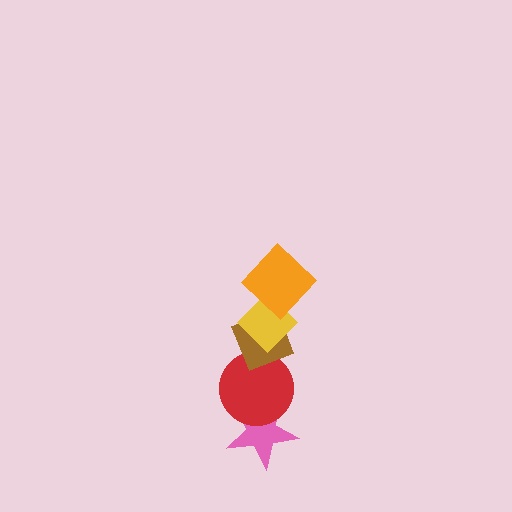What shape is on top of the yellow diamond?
The orange diamond is on top of the yellow diamond.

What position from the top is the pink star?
The pink star is 5th from the top.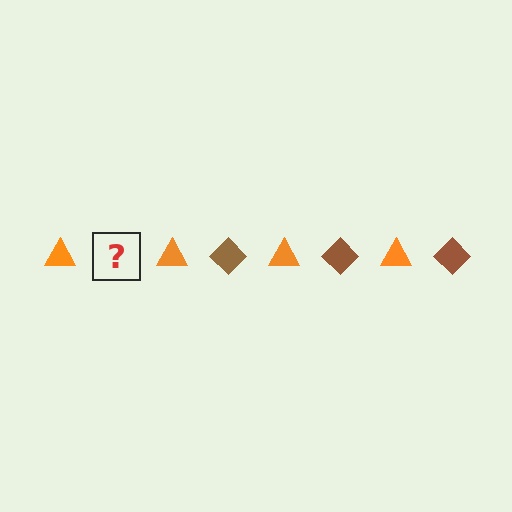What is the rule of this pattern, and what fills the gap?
The rule is that the pattern alternates between orange triangle and brown diamond. The gap should be filled with a brown diamond.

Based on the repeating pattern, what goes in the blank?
The blank should be a brown diamond.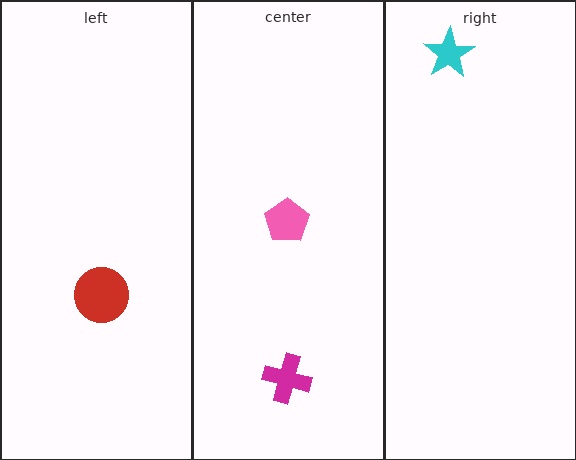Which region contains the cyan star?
The right region.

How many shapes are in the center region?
2.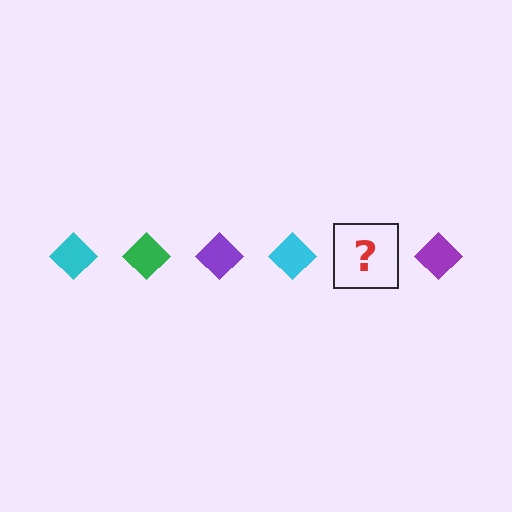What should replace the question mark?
The question mark should be replaced with a green diamond.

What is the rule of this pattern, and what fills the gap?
The rule is that the pattern cycles through cyan, green, purple diamonds. The gap should be filled with a green diamond.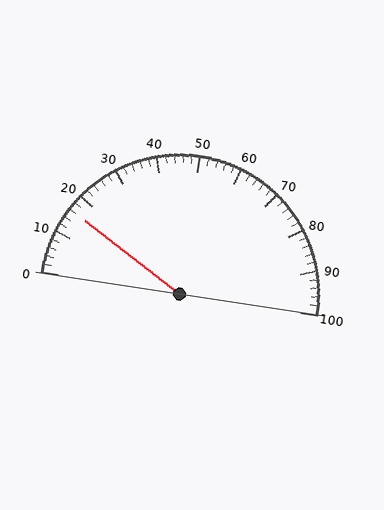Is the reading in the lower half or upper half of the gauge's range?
The reading is in the lower half of the range (0 to 100).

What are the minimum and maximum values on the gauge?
The gauge ranges from 0 to 100.